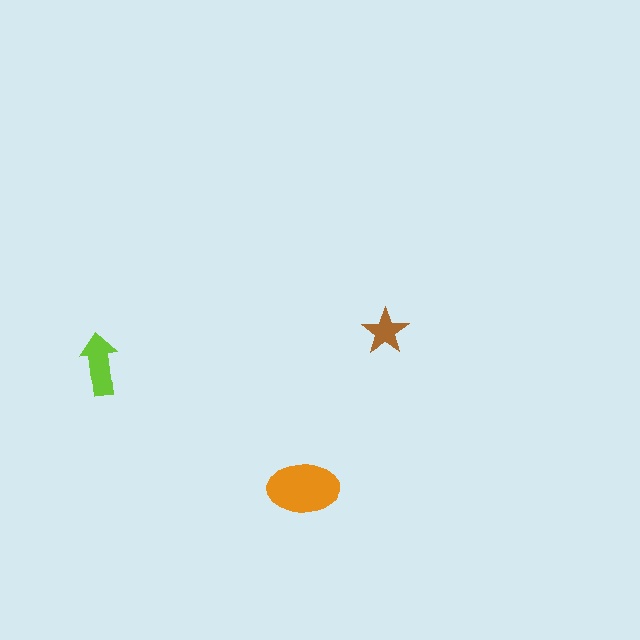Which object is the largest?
The orange ellipse.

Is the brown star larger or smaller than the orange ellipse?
Smaller.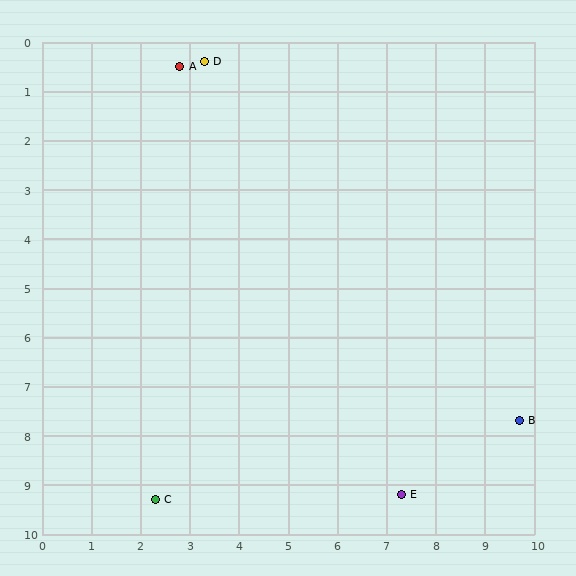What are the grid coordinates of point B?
Point B is at approximately (9.7, 7.7).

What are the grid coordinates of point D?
Point D is at approximately (3.3, 0.4).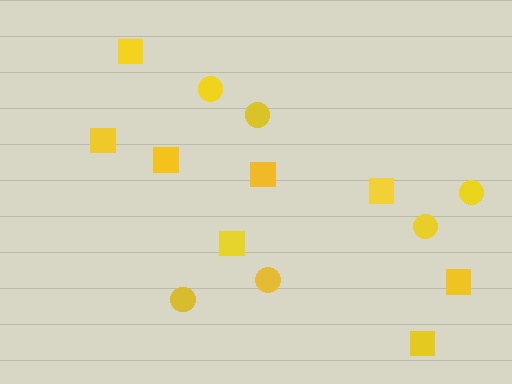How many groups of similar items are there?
There are 2 groups: one group of circles (6) and one group of squares (8).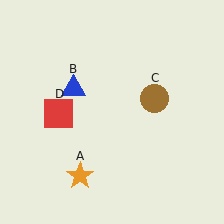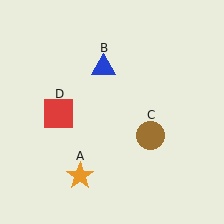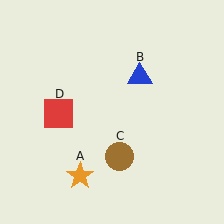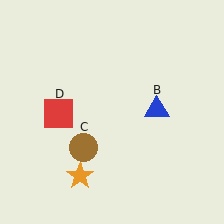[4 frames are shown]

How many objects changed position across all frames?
2 objects changed position: blue triangle (object B), brown circle (object C).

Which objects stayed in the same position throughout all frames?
Orange star (object A) and red square (object D) remained stationary.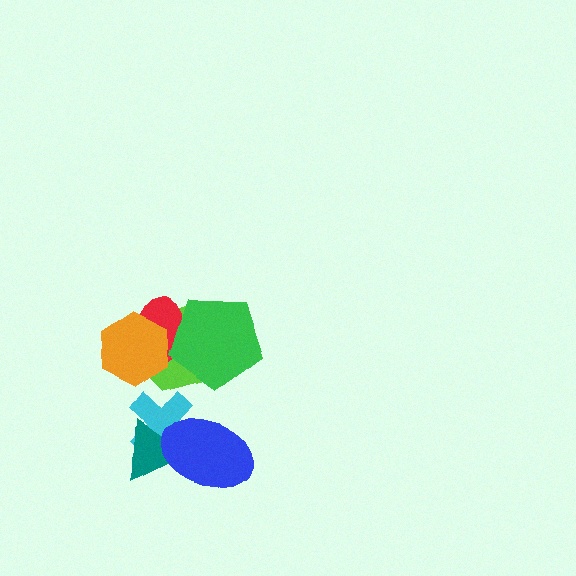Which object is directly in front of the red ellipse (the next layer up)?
The green pentagon is directly in front of the red ellipse.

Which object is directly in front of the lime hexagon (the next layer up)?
The red ellipse is directly in front of the lime hexagon.